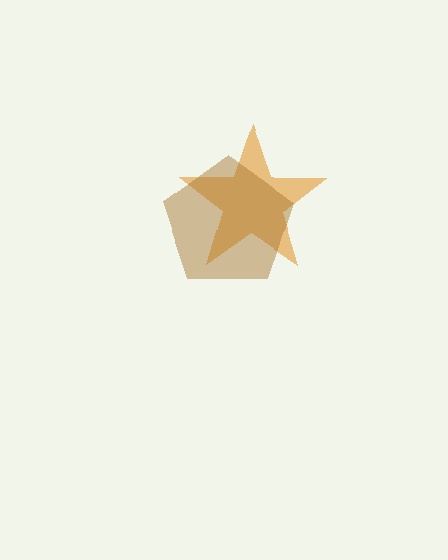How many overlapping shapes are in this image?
There are 2 overlapping shapes in the image.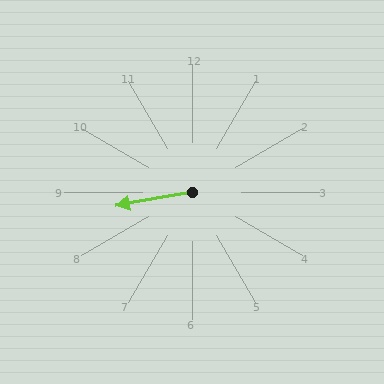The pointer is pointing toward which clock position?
Roughly 9 o'clock.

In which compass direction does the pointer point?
West.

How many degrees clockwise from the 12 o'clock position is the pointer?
Approximately 260 degrees.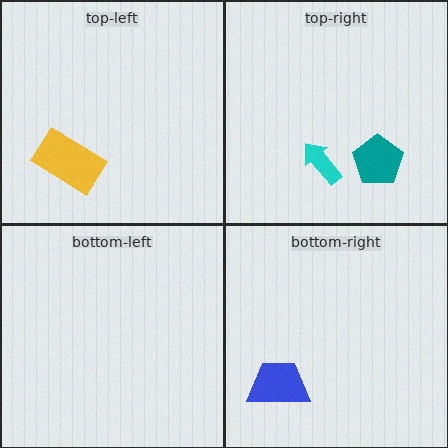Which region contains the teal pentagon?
The top-right region.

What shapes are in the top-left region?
The yellow rectangle.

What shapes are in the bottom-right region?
The blue trapezoid.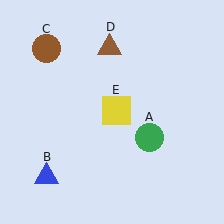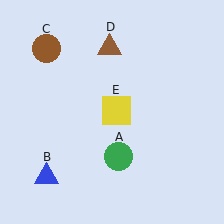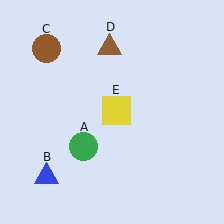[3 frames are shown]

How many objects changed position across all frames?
1 object changed position: green circle (object A).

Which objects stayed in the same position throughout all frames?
Blue triangle (object B) and brown circle (object C) and brown triangle (object D) and yellow square (object E) remained stationary.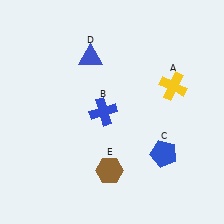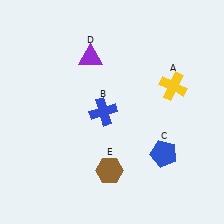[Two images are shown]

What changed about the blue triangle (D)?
In Image 1, D is blue. In Image 2, it changed to purple.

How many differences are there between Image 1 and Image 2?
There is 1 difference between the two images.